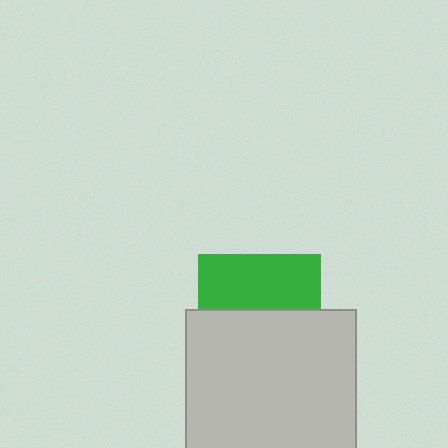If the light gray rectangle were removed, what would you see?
You would see the complete green square.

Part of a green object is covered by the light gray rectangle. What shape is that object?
It is a square.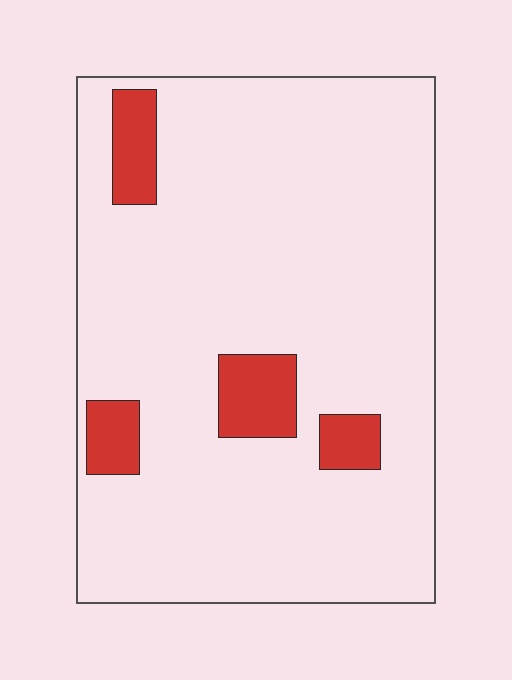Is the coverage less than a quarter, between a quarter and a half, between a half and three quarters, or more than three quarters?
Less than a quarter.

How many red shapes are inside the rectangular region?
4.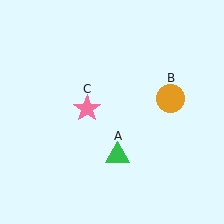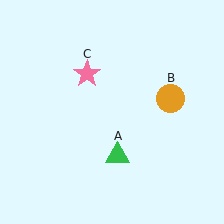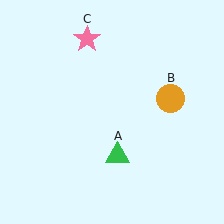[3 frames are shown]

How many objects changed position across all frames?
1 object changed position: pink star (object C).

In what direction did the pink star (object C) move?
The pink star (object C) moved up.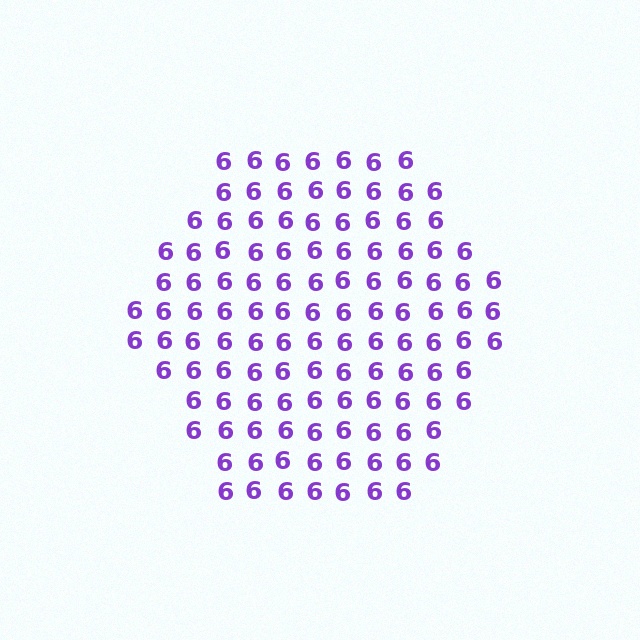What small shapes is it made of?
It is made of small digit 6's.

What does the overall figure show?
The overall figure shows a hexagon.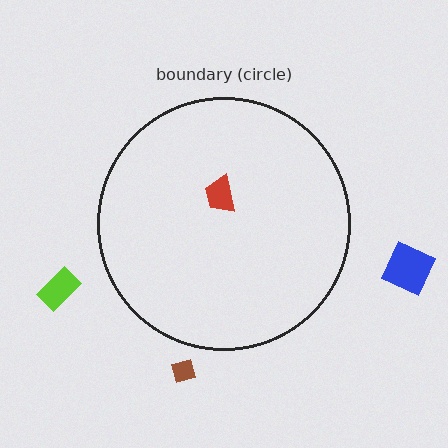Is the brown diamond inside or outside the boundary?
Outside.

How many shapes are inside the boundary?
1 inside, 3 outside.